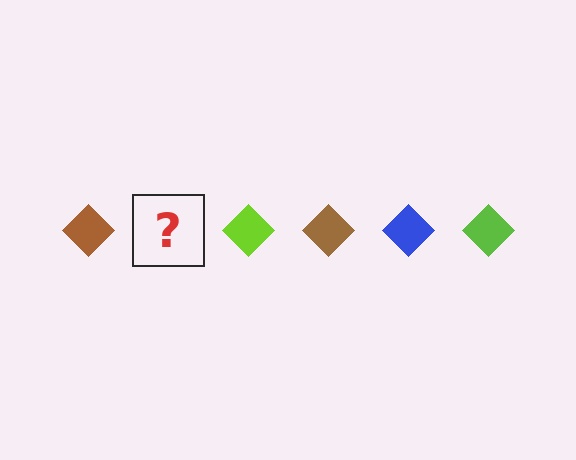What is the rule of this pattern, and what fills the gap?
The rule is that the pattern cycles through brown, blue, lime diamonds. The gap should be filled with a blue diamond.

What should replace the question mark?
The question mark should be replaced with a blue diamond.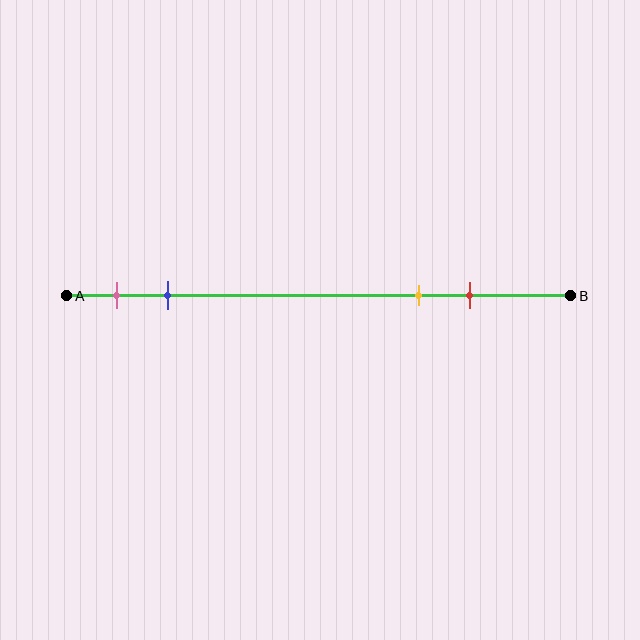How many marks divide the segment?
There are 4 marks dividing the segment.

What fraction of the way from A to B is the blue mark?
The blue mark is approximately 20% (0.2) of the way from A to B.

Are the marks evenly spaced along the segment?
No, the marks are not evenly spaced.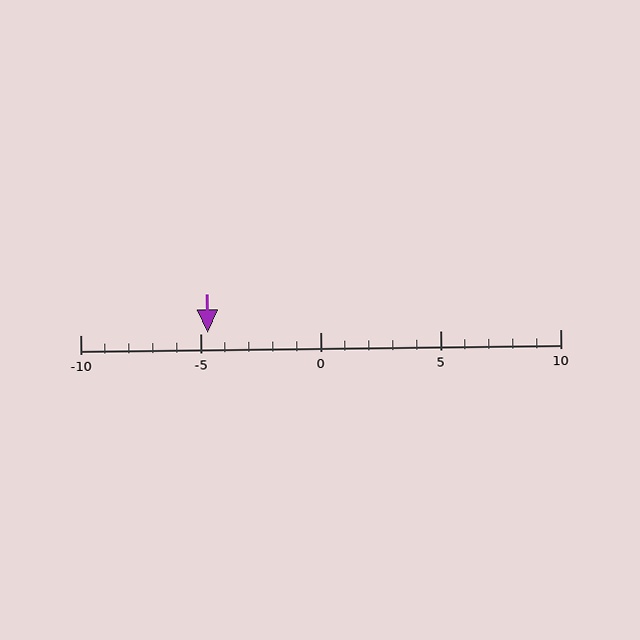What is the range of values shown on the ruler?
The ruler shows values from -10 to 10.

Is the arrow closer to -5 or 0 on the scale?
The arrow is closer to -5.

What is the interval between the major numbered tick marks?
The major tick marks are spaced 5 units apart.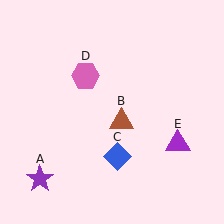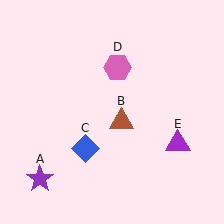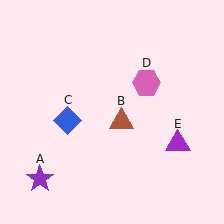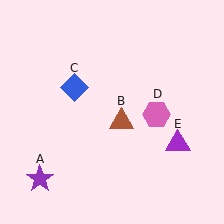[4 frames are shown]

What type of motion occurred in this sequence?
The blue diamond (object C), pink hexagon (object D) rotated clockwise around the center of the scene.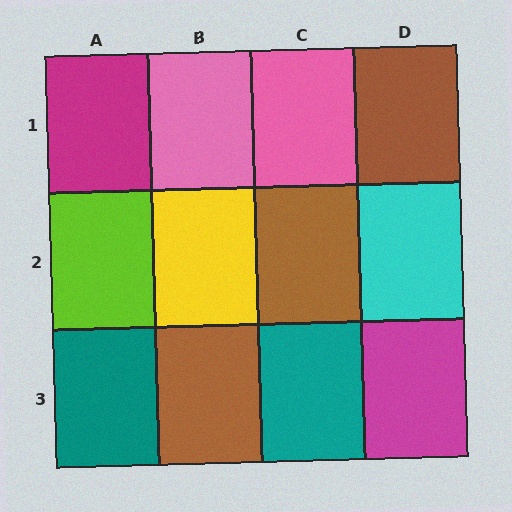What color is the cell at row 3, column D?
Magenta.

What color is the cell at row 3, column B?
Brown.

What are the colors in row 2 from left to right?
Lime, yellow, brown, cyan.